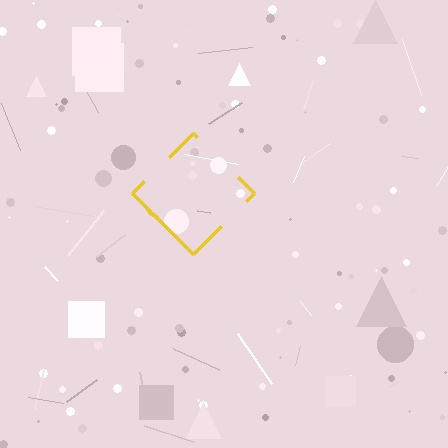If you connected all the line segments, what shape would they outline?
They would outline a diamond.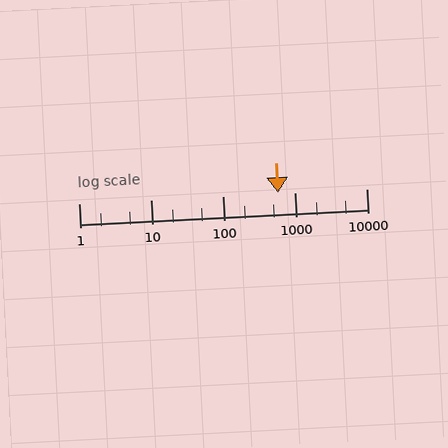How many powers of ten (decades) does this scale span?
The scale spans 4 decades, from 1 to 10000.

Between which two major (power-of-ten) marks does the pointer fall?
The pointer is between 100 and 1000.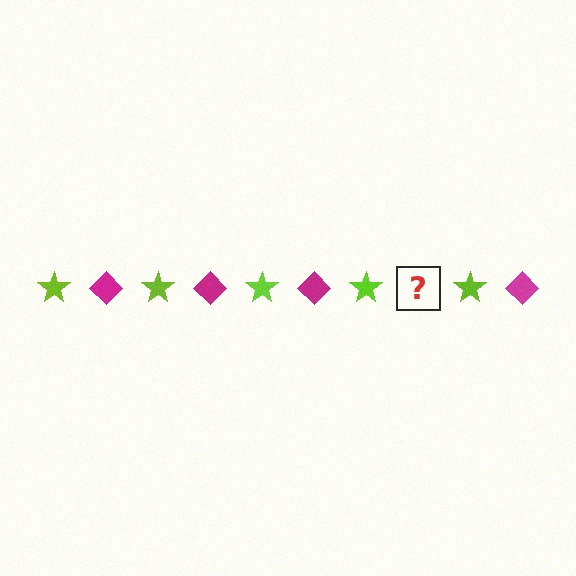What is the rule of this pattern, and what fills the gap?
The rule is that the pattern alternates between lime star and magenta diamond. The gap should be filled with a magenta diamond.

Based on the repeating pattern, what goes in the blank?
The blank should be a magenta diamond.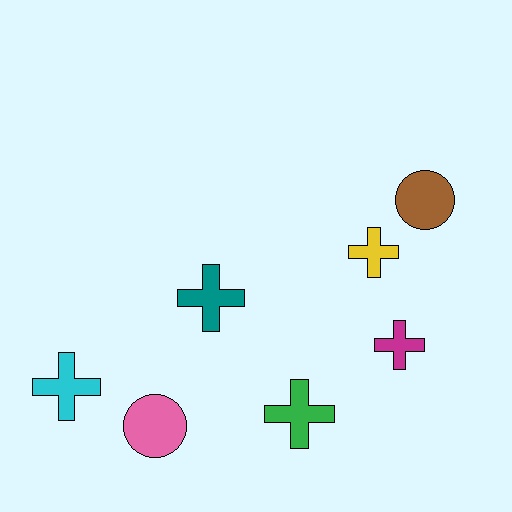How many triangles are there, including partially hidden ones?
There are no triangles.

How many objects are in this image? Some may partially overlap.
There are 7 objects.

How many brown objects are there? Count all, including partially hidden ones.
There is 1 brown object.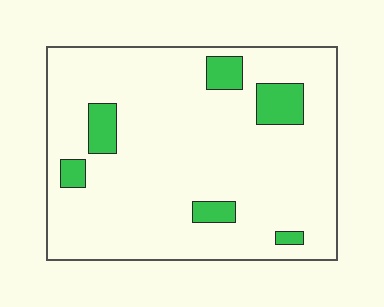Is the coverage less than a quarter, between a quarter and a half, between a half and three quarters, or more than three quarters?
Less than a quarter.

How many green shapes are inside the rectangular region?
6.